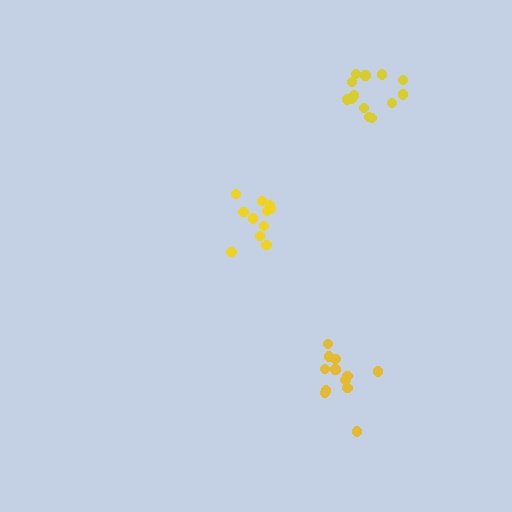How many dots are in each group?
Group 1: 12 dots, Group 2: 13 dots, Group 3: 11 dots (36 total).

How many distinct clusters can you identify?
There are 3 distinct clusters.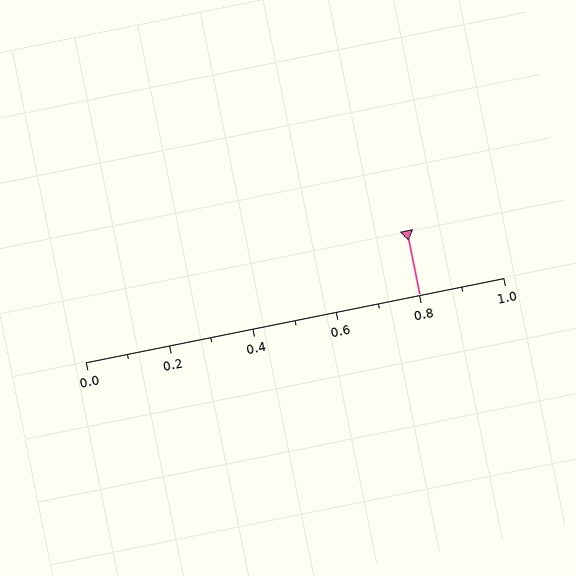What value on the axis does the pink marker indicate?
The marker indicates approximately 0.8.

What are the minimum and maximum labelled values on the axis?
The axis runs from 0.0 to 1.0.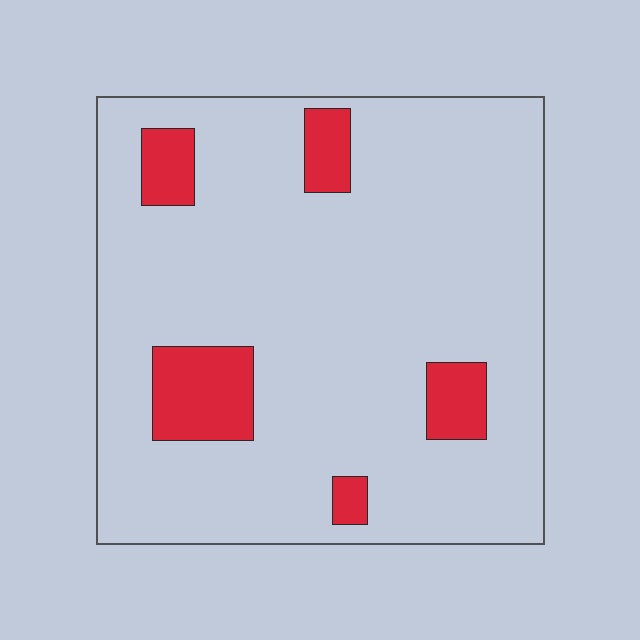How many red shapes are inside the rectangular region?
5.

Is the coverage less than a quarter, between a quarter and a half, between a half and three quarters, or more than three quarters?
Less than a quarter.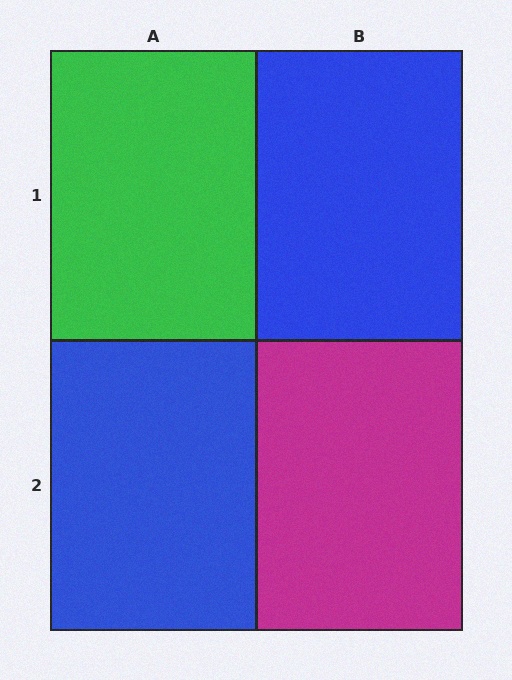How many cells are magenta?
1 cell is magenta.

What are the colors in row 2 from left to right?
Blue, magenta.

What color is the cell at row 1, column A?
Green.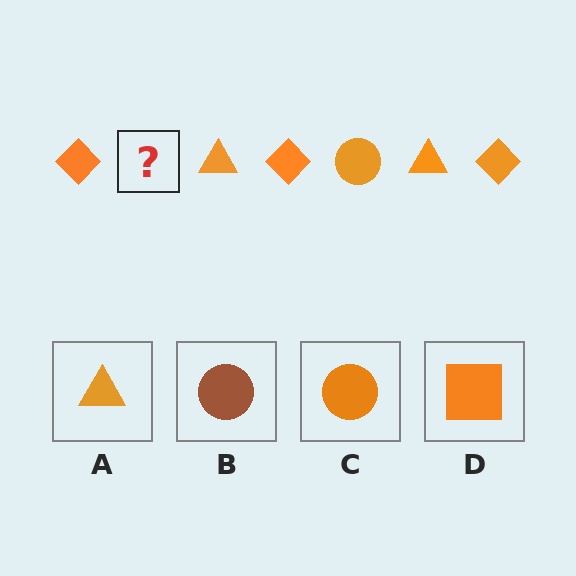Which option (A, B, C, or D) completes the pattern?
C.